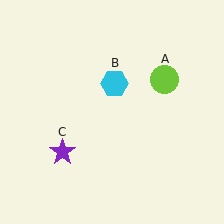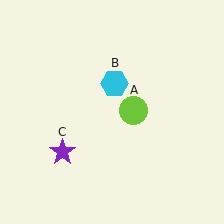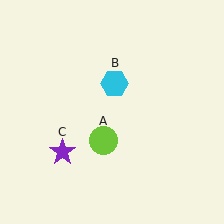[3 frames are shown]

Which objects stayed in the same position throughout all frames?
Cyan hexagon (object B) and purple star (object C) remained stationary.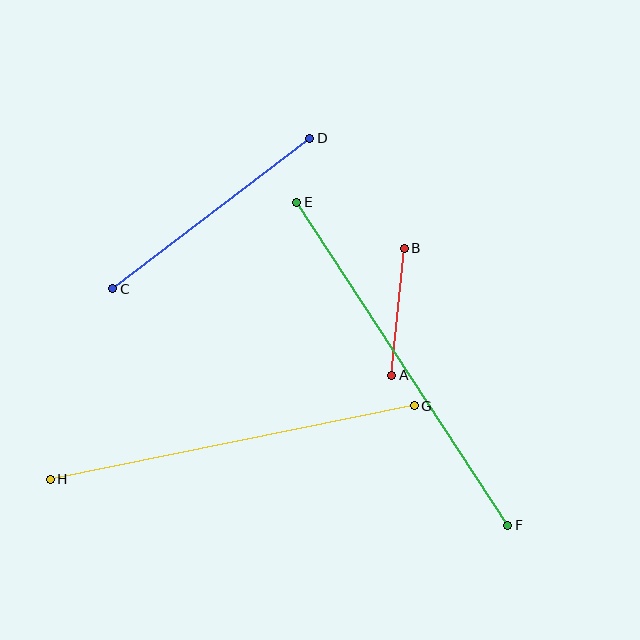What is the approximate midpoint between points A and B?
The midpoint is at approximately (398, 312) pixels.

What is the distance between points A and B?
The distance is approximately 127 pixels.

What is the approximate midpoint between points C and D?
The midpoint is at approximately (211, 213) pixels.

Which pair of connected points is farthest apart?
Points E and F are farthest apart.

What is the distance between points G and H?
The distance is approximately 371 pixels.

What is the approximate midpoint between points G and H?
The midpoint is at approximately (232, 442) pixels.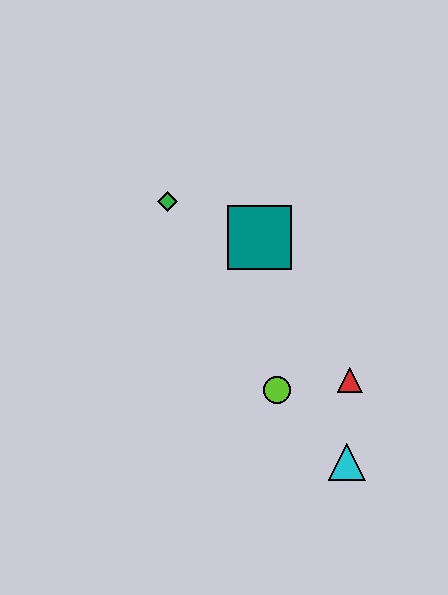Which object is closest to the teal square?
The green diamond is closest to the teal square.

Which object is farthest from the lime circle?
The green diamond is farthest from the lime circle.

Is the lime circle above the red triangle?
No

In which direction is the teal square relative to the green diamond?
The teal square is to the right of the green diamond.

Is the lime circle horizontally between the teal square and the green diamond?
No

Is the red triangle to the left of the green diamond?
No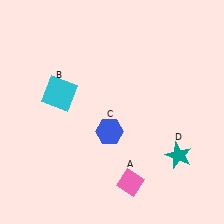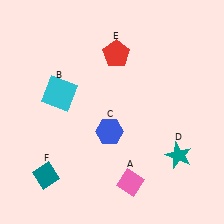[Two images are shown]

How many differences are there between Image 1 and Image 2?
There are 2 differences between the two images.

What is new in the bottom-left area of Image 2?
A teal diamond (F) was added in the bottom-left area of Image 2.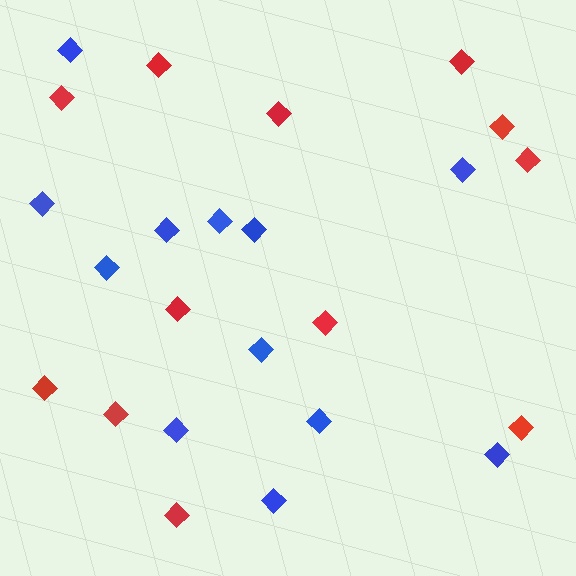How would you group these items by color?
There are 2 groups: one group of blue diamonds (12) and one group of red diamonds (12).